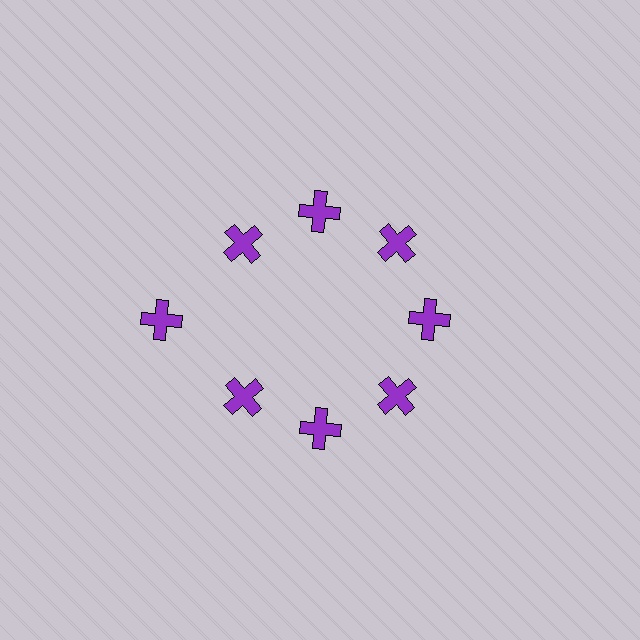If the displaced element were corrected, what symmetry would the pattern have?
It would have 8-fold rotational symmetry — the pattern would map onto itself every 45 degrees.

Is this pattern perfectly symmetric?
No. The 8 purple crosses are arranged in a ring, but one element near the 9 o'clock position is pushed outward from the center, breaking the 8-fold rotational symmetry.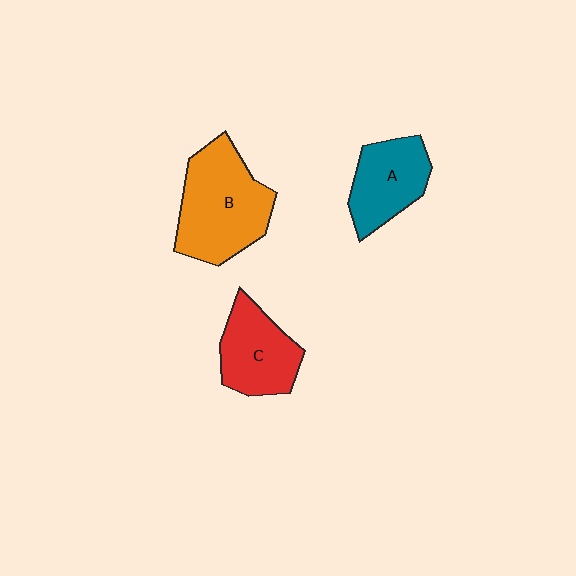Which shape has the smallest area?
Shape A (teal).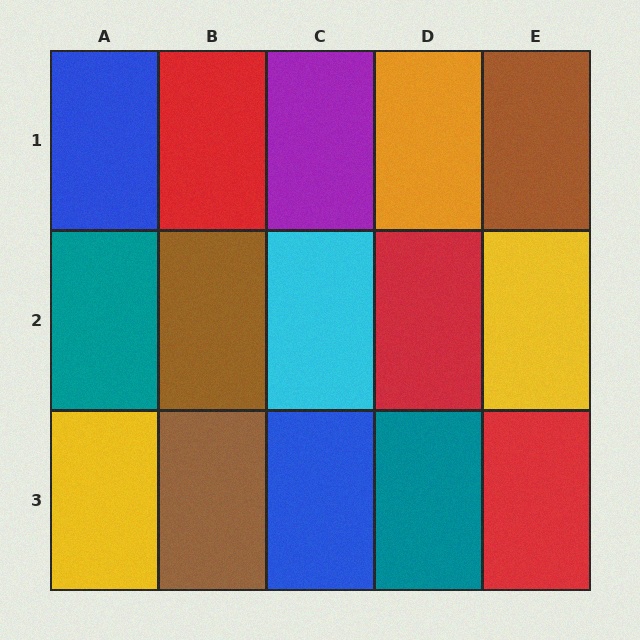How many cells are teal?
2 cells are teal.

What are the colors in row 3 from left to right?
Yellow, brown, blue, teal, red.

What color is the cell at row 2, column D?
Red.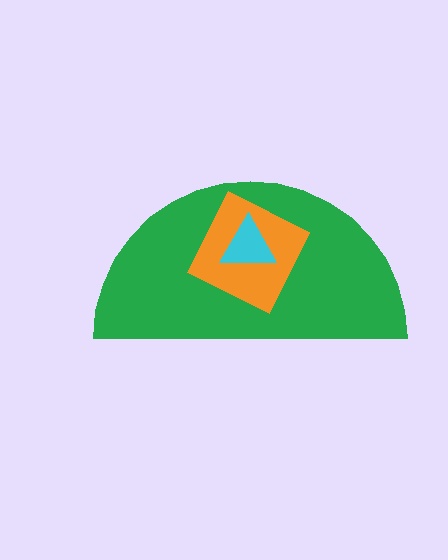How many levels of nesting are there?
3.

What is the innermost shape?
The cyan triangle.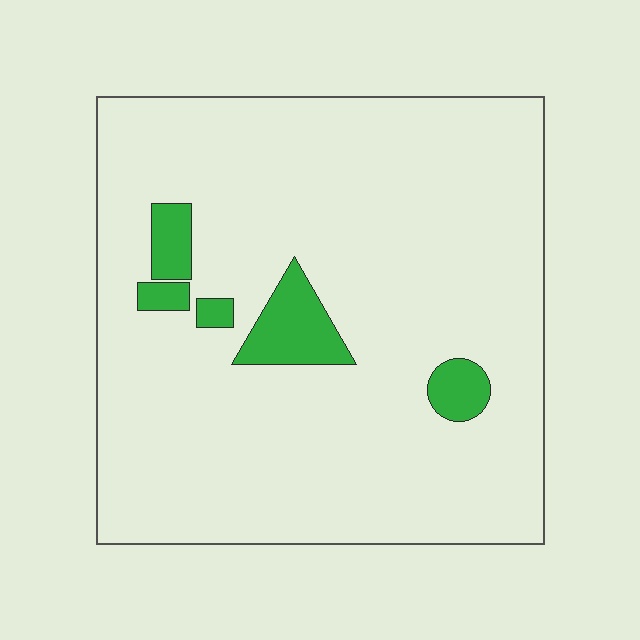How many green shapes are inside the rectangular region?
5.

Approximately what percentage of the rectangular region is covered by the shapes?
Approximately 10%.